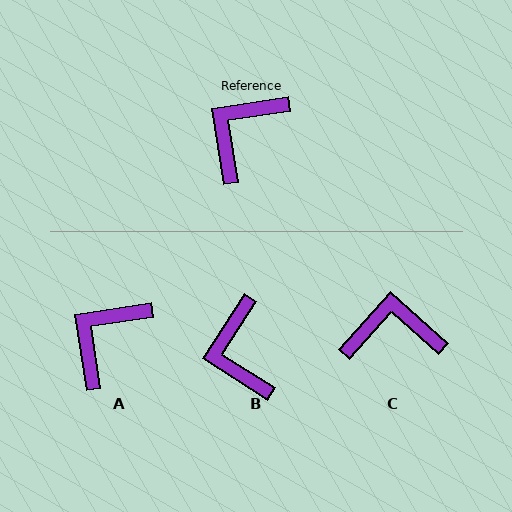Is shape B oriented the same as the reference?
No, it is off by about 49 degrees.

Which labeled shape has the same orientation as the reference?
A.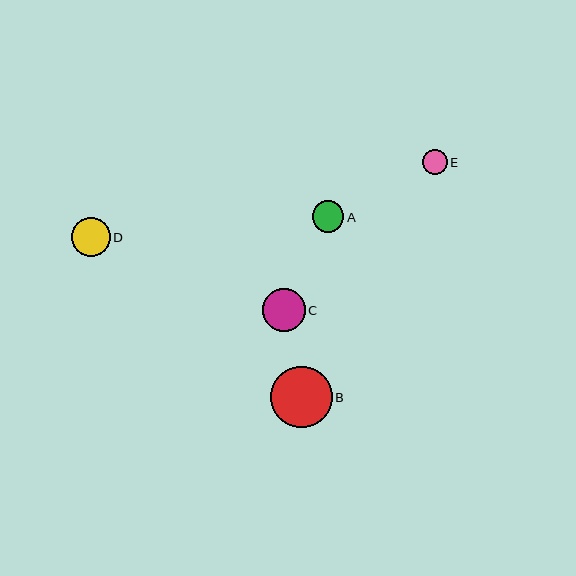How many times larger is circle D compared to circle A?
Circle D is approximately 1.2 times the size of circle A.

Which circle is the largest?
Circle B is the largest with a size of approximately 61 pixels.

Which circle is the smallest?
Circle E is the smallest with a size of approximately 25 pixels.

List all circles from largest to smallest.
From largest to smallest: B, C, D, A, E.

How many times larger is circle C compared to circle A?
Circle C is approximately 1.4 times the size of circle A.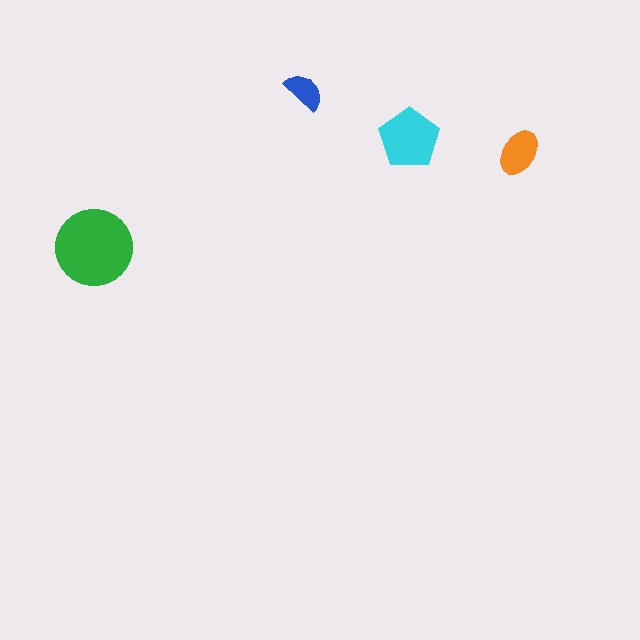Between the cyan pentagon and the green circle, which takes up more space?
The green circle.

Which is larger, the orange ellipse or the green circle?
The green circle.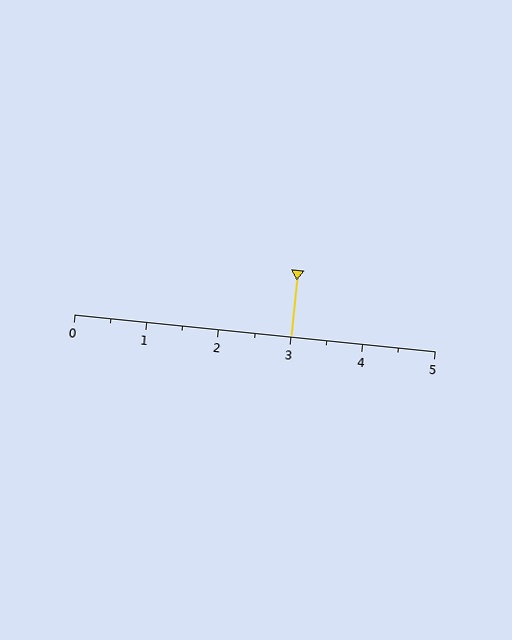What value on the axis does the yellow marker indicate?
The marker indicates approximately 3.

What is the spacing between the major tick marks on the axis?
The major ticks are spaced 1 apart.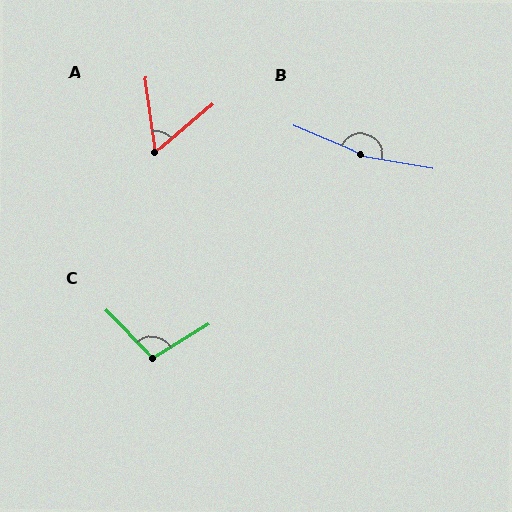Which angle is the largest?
B, at approximately 167 degrees.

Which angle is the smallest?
A, at approximately 58 degrees.